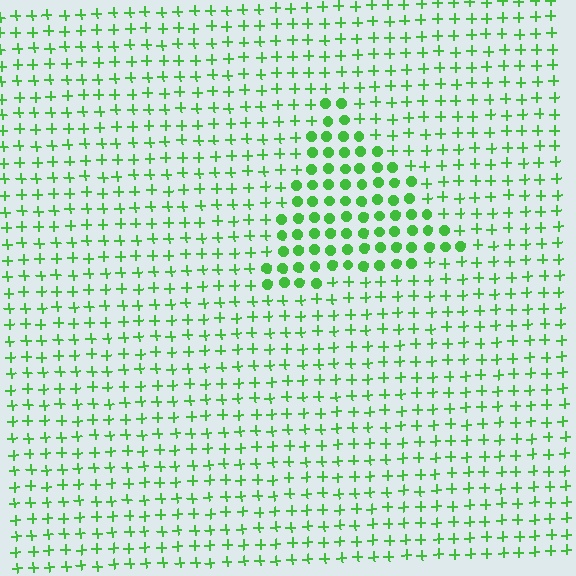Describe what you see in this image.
The image is filled with small green elements arranged in a uniform grid. A triangle-shaped region contains circles, while the surrounding area contains plus signs. The boundary is defined purely by the change in element shape.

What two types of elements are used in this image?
The image uses circles inside the triangle region and plus signs outside it.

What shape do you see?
I see a triangle.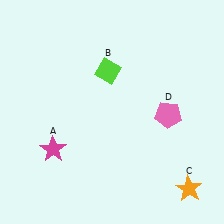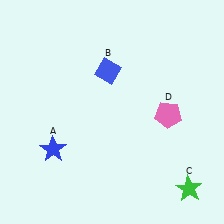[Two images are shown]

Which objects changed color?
A changed from magenta to blue. B changed from lime to blue. C changed from orange to green.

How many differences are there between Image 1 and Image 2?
There are 3 differences between the two images.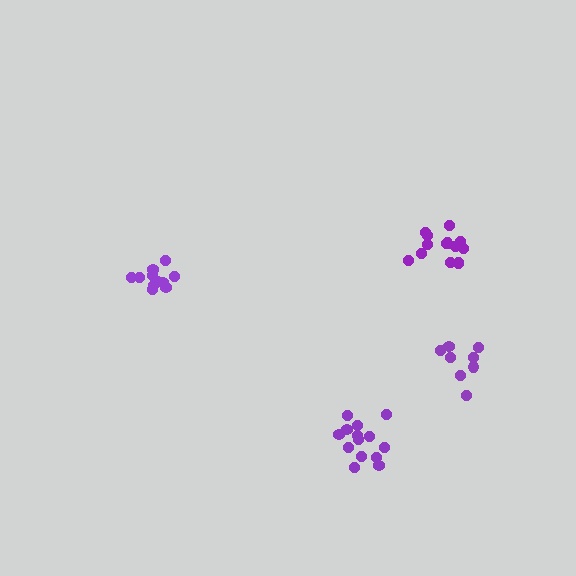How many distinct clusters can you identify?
There are 4 distinct clusters.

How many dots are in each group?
Group 1: 14 dots, Group 2: 14 dots, Group 3: 11 dots, Group 4: 8 dots (47 total).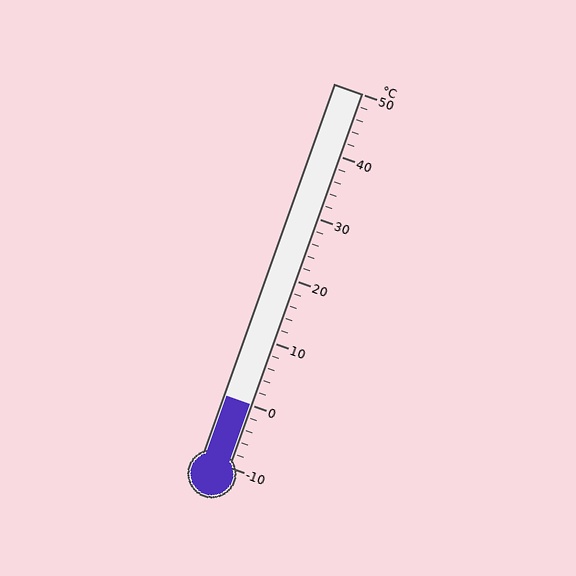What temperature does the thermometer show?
The thermometer shows approximately 0°C.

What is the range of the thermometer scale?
The thermometer scale ranges from -10°C to 50°C.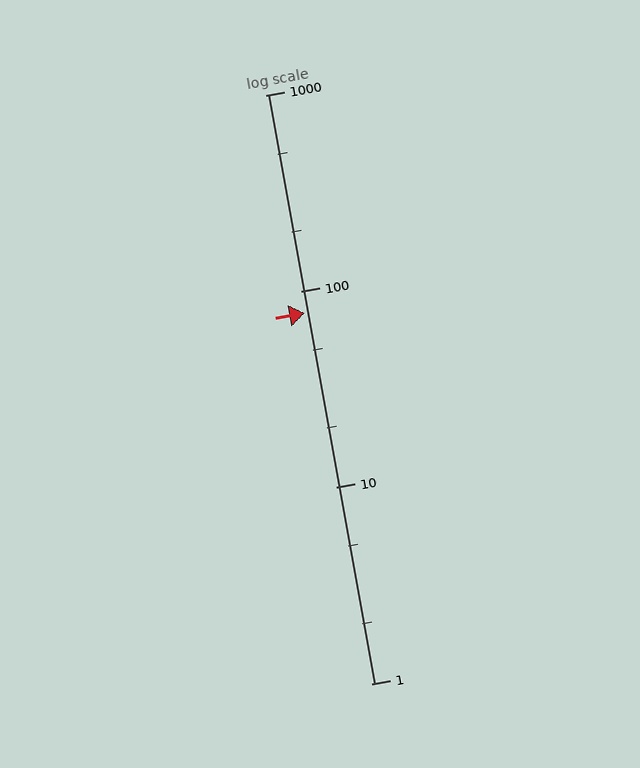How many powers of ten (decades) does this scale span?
The scale spans 3 decades, from 1 to 1000.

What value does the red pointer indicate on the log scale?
The pointer indicates approximately 77.